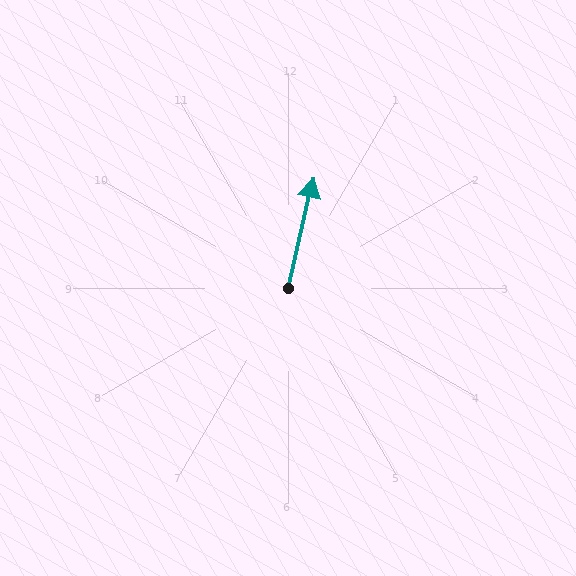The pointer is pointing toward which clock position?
Roughly 12 o'clock.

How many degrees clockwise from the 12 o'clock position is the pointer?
Approximately 13 degrees.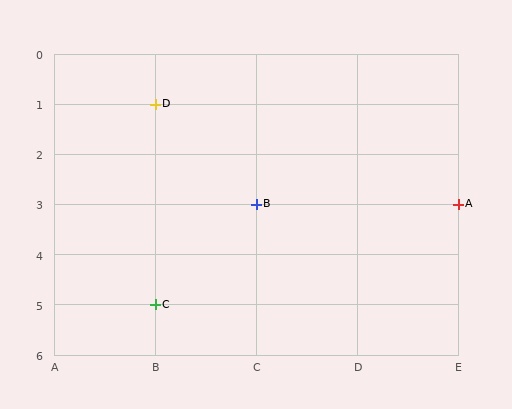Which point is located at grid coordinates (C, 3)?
Point B is at (C, 3).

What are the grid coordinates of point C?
Point C is at grid coordinates (B, 5).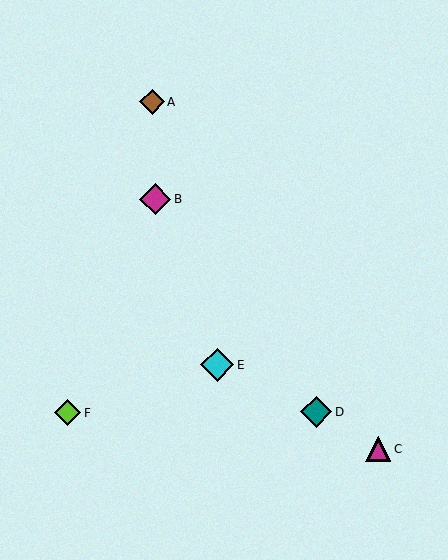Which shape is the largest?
The cyan diamond (labeled E) is the largest.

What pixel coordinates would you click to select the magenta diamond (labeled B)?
Click at (155, 199) to select the magenta diamond B.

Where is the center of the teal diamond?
The center of the teal diamond is at (316, 412).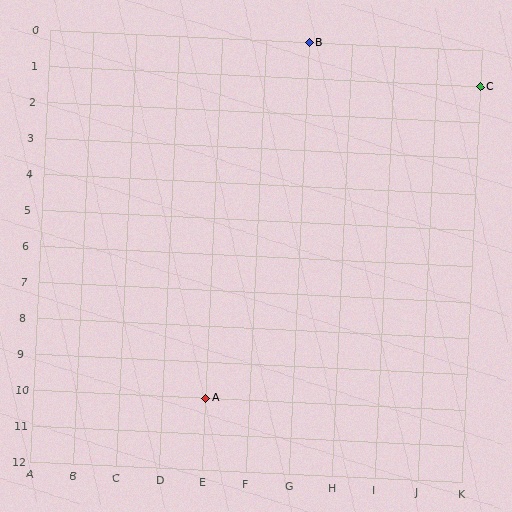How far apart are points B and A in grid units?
Points B and A are 2 columns and 10 rows apart (about 10.2 grid units diagonally).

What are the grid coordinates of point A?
Point A is at grid coordinates (E, 10).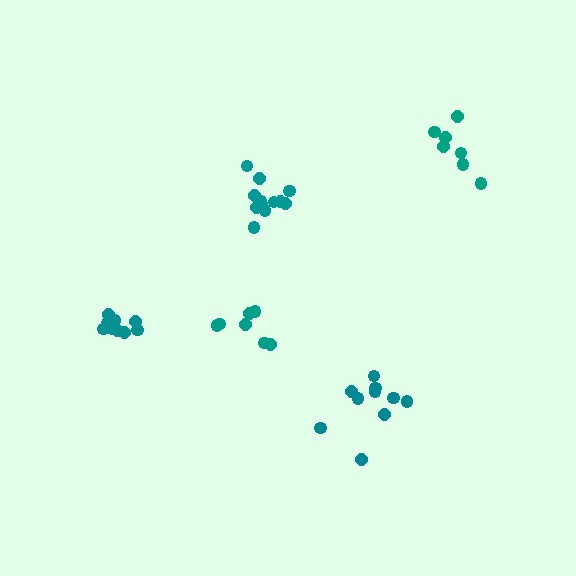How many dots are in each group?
Group 1: 7 dots, Group 2: 9 dots, Group 3: 10 dots, Group 4: 12 dots, Group 5: 7 dots (45 total).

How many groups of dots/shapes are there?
There are 5 groups.